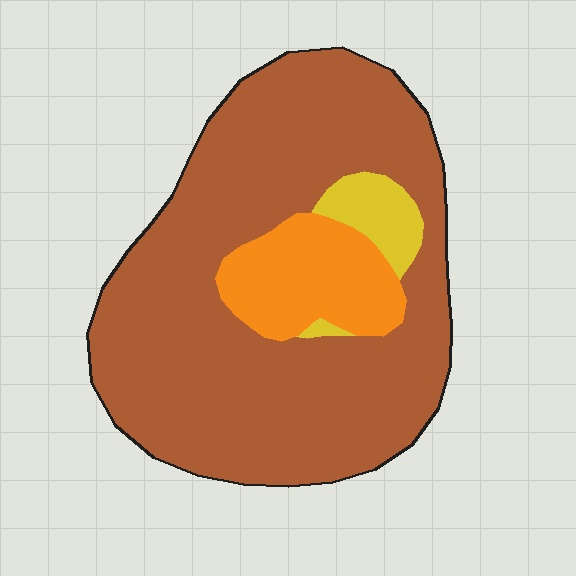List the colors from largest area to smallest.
From largest to smallest: brown, orange, yellow.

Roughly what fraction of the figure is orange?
Orange covers 14% of the figure.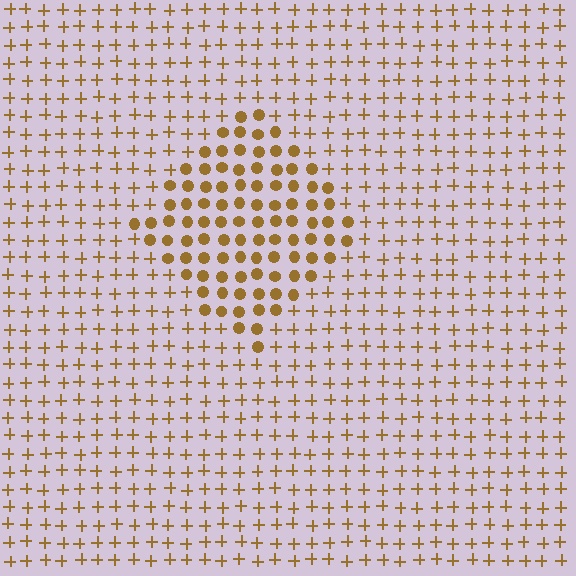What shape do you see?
I see a diamond.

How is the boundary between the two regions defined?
The boundary is defined by a change in element shape: circles inside vs. plus signs outside. All elements share the same color and spacing.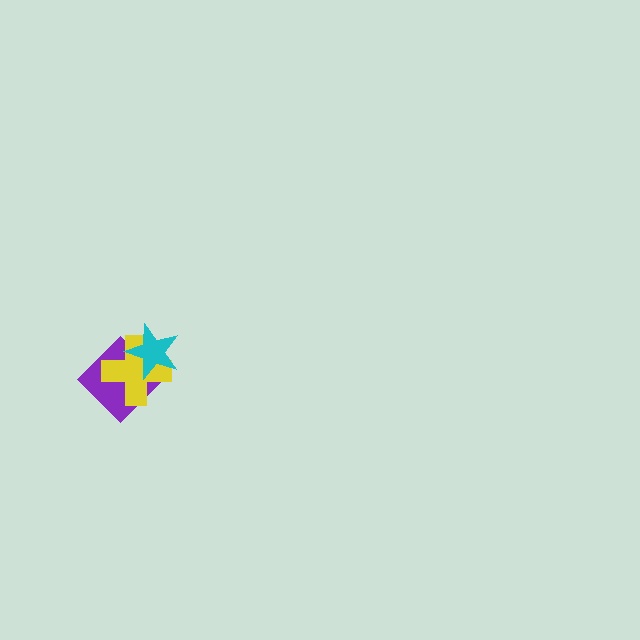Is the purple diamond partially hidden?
Yes, it is partially covered by another shape.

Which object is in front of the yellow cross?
The cyan star is in front of the yellow cross.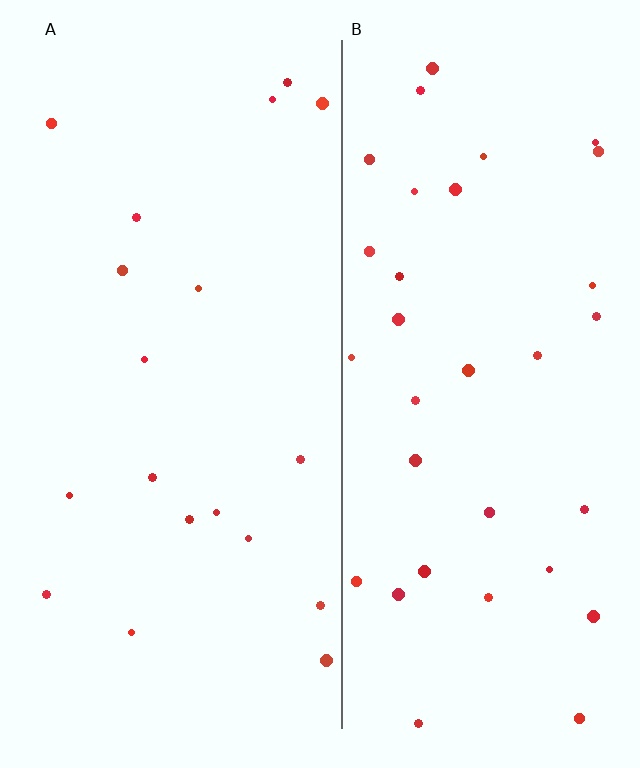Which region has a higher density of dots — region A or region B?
B (the right).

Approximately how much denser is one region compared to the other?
Approximately 1.8× — region B over region A.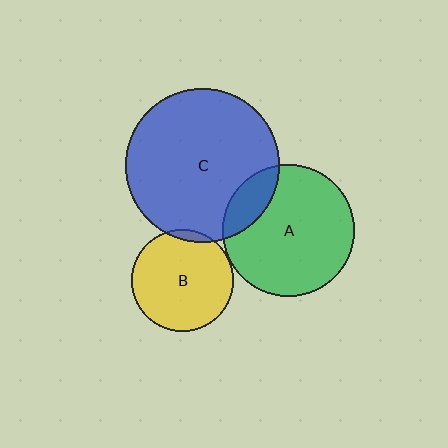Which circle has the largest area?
Circle C (blue).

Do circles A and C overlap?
Yes.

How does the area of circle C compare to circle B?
Approximately 2.3 times.